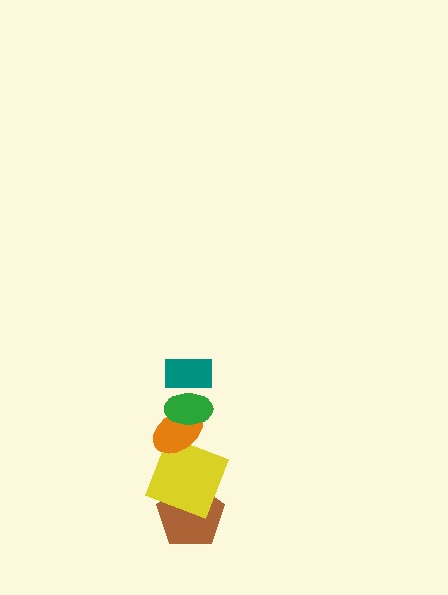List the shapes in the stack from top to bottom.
From top to bottom: the teal rectangle, the green ellipse, the orange ellipse, the yellow square, the brown pentagon.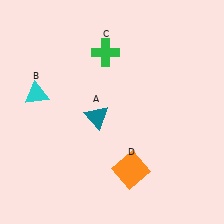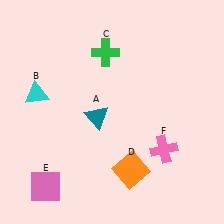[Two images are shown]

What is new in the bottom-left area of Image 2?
A pink square (E) was added in the bottom-left area of Image 2.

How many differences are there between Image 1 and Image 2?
There are 2 differences between the two images.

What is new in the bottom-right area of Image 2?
A pink cross (F) was added in the bottom-right area of Image 2.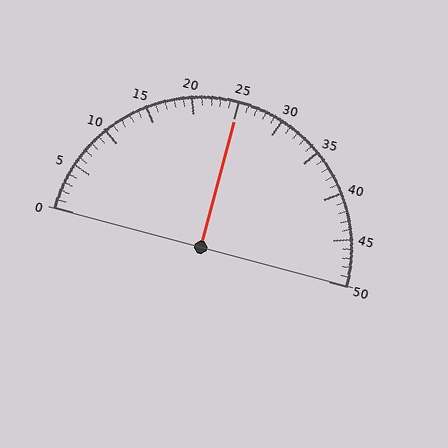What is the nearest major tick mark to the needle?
The nearest major tick mark is 25.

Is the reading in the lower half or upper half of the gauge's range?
The reading is in the upper half of the range (0 to 50).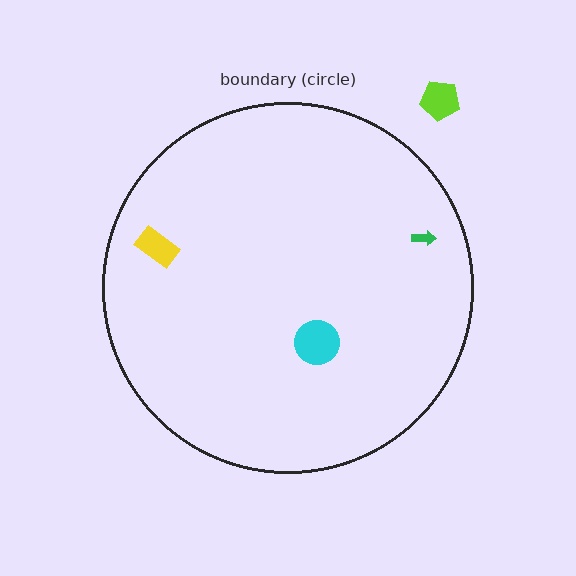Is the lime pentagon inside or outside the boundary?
Outside.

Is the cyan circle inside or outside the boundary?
Inside.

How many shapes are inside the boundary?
3 inside, 1 outside.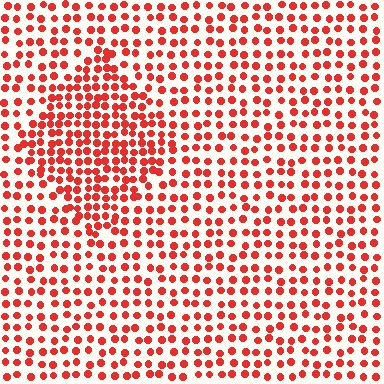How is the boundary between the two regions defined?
The boundary is defined by a change in element density (approximately 1.7x ratio). All elements are the same color, size, and shape.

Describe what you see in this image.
The image contains small red elements arranged at two different densities. A diamond-shaped region is visible where the elements are more densely packed than the surrounding area.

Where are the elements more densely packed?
The elements are more densely packed inside the diamond boundary.